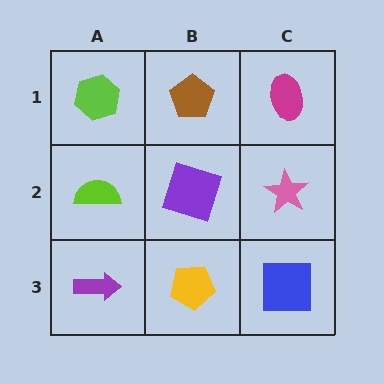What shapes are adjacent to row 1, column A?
A lime semicircle (row 2, column A), a brown pentagon (row 1, column B).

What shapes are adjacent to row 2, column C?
A magenta ellipse (row 1, column C), a blue square (row 3, column C), a purple square (row 2, column B).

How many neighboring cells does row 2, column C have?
3.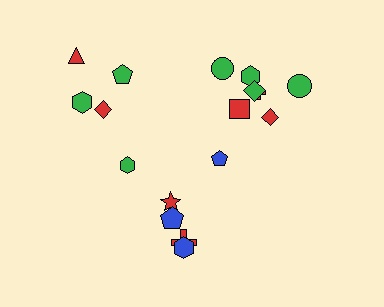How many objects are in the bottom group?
There are 4 objects.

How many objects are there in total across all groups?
There are 17 objects.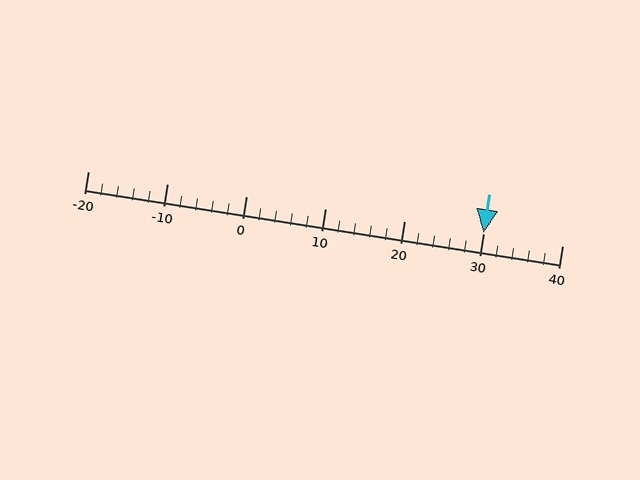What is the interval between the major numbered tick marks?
The major tick marks are spaced 10 units apart.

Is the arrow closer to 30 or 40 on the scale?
The arrow is closer to 30.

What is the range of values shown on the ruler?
The ruler shows values from -20 to 40.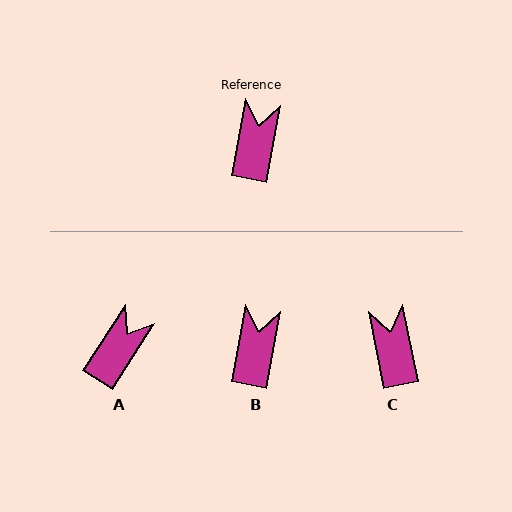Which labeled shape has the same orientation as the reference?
B.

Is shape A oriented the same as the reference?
No, it is off by about 22 degrees.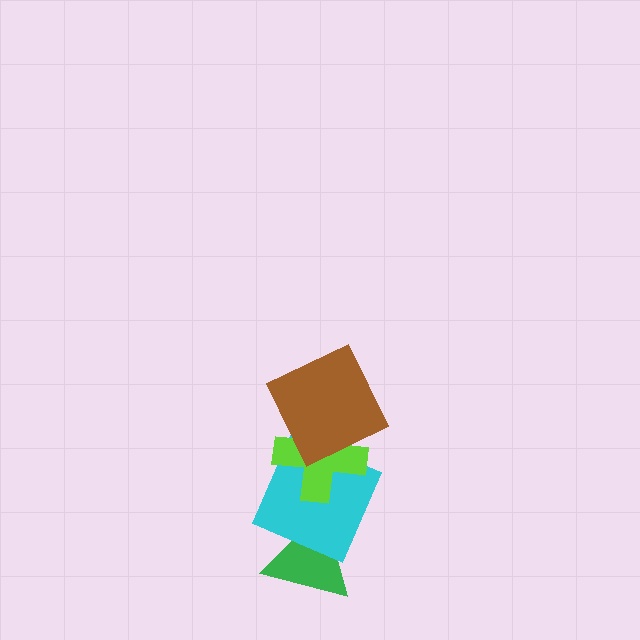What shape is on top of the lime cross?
The brown square is on top of the lime cross.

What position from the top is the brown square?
The brown square is 1st from the top.